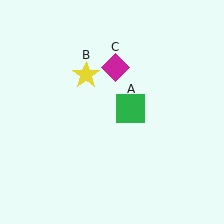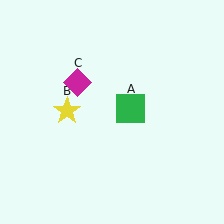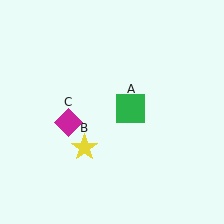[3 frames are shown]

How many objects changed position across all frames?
2 objects changed position: yellow star (object B), magenta diamond (object C).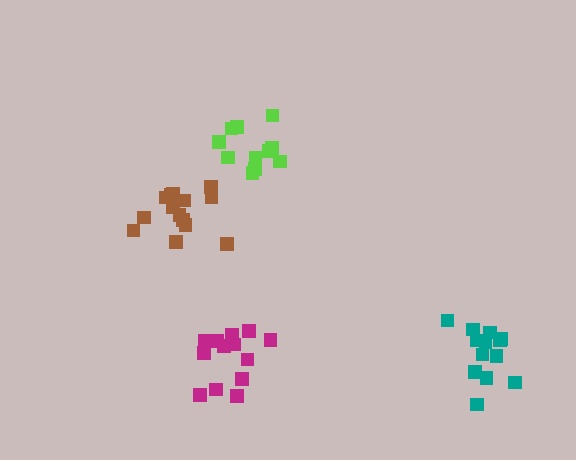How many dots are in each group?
Group 1: 14 dots, Group 2: 13 dots, Group 3: 13 dots, Group 4: 11 dots (51 total).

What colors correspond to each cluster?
The clusters are colored: brown, teal, magenta, lime.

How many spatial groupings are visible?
There are 4 spatial groupings.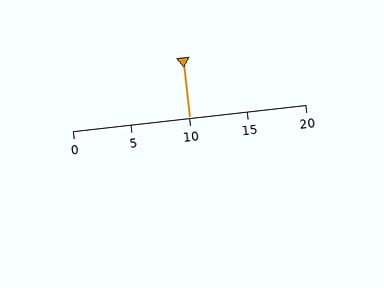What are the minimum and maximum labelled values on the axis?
The axis runs from 0 to 20.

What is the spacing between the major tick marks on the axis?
The major ticks are spaced 5 apart.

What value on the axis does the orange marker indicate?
The marker indicates approximately 10.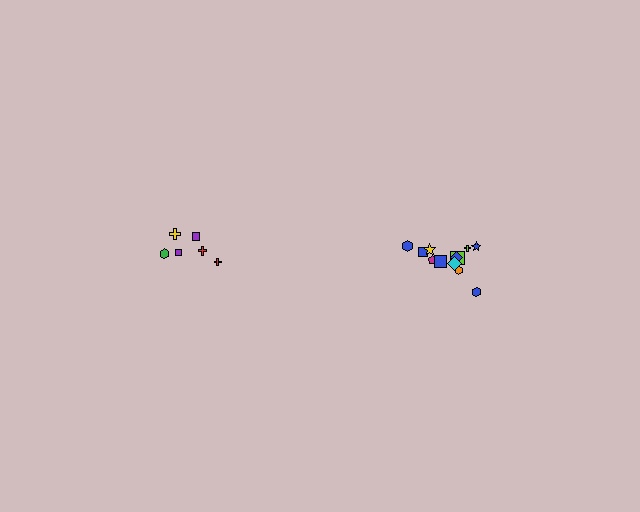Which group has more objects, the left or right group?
The right group.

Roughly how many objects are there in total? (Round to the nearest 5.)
Roughly 20 objects in total.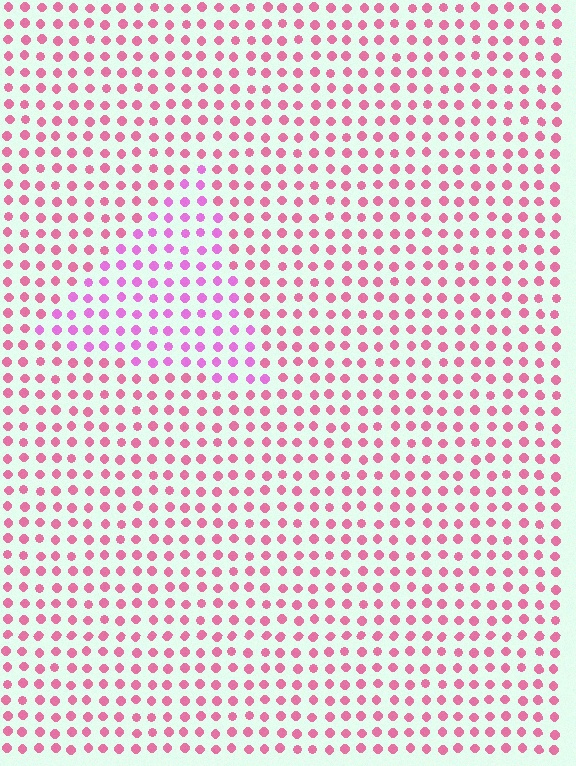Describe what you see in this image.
The image is filled with small pink elements in a uniform arrangement. A triangle-shaped region is visible where the elements are tinted to a slightly different hue, forming a subtle color boundary.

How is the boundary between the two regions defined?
The boundary is defined purely by a slight shift in hue (about 31 degrees). Spacing, size, and orientation are identical on both sides.